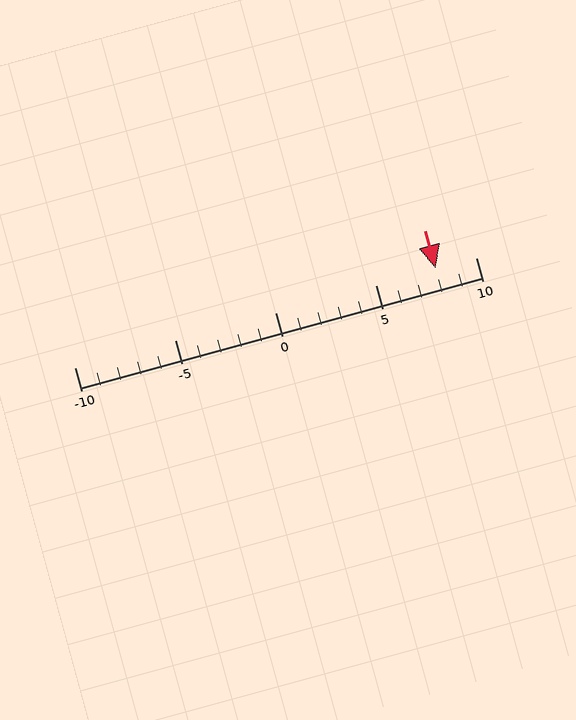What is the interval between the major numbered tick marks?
The major tick marks are spaced 5 units apart.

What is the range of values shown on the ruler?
The ruler shows values from -10 to 10.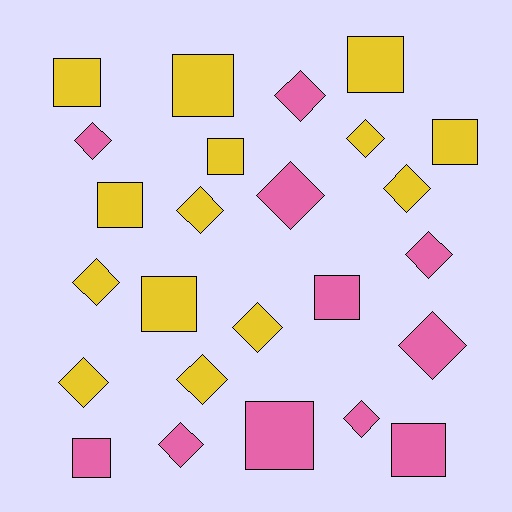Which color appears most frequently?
Yellow, with 14 objects.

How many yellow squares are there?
There are 7 yellow squares.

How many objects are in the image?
There are 25 objects.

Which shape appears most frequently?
Diamond, with 14 objects.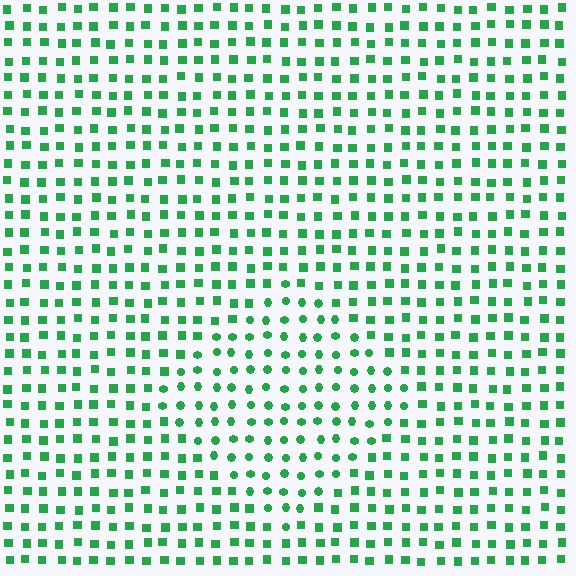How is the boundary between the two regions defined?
The boundary is defined by a change in element shape: circles inside vs. squares outside. All elements share the same color and spacing.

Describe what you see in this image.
The image is filled with small green elements arranged in a uniform grid. A diamond-shaped region contains circles, while the surrounding area contains squares. The boundary is defined purely by the change in element shape.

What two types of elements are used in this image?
The image uses circles inside the diamond region and squares outside it.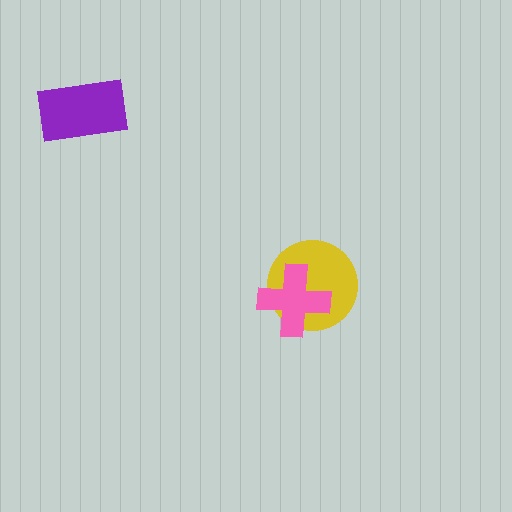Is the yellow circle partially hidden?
Yes, it is partially covered by another shape.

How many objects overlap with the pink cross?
1 object overlaps with the pink cross.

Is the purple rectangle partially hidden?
No, no other shape covers it.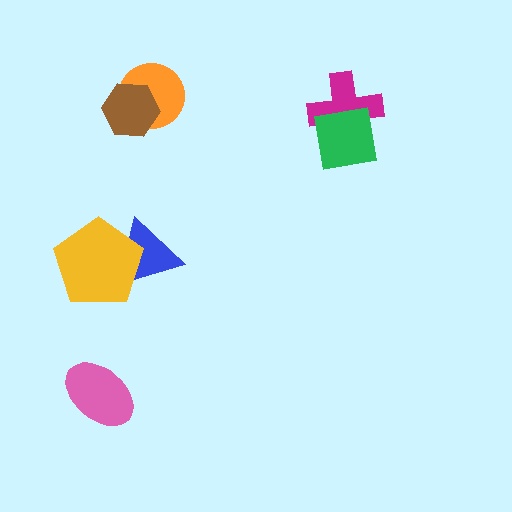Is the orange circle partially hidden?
Yes, it is partially covered by another shape.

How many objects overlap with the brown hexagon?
1 object overlaps with the brown hexagon.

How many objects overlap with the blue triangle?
1 object overlaps with the blue triangle.